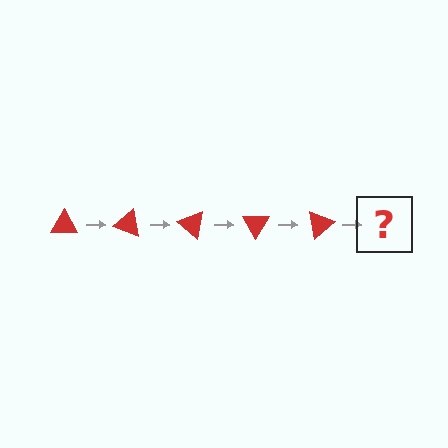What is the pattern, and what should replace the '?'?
The pattern is that the triangle rotates 20 degrees each step. The '?' should be a red triangle rotated 100 degrees.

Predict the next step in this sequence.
The next step is a red triangle rotated 100 degrees.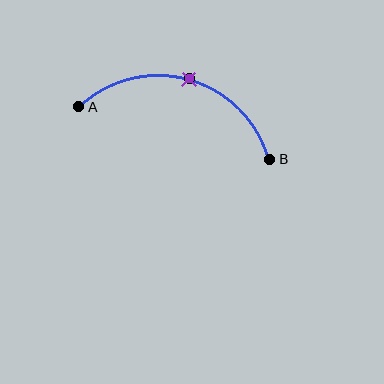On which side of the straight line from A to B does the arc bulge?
The arc bulges above the straight line connecting A and B.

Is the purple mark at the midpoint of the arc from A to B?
Yes. The purple mark lies on the arc at equal arc-length from both A and B — it is the arc midpoint.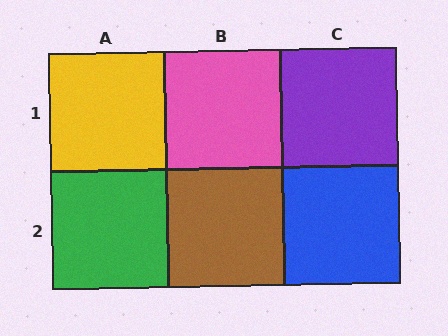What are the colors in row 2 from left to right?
Green, brown, blue.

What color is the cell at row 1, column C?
Purple.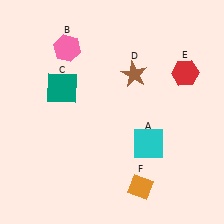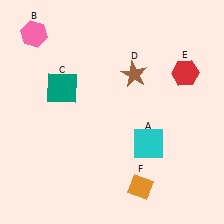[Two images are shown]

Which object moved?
The pink hexagon (B) moved left.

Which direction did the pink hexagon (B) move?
The pink hexagon (B) moved left.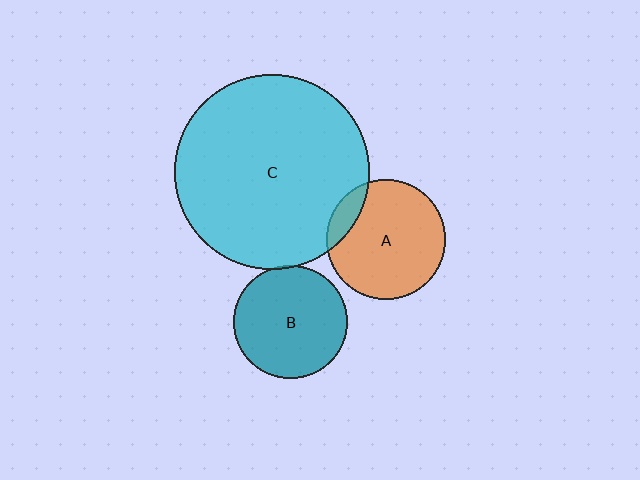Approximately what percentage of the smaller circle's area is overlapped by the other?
Approximately 5%.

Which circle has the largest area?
Circle C (cyan).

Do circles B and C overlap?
Yes.